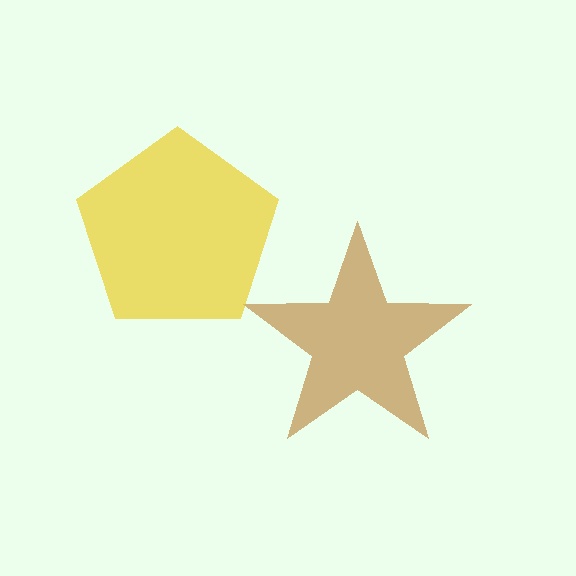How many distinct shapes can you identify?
There are 2 distinct shapes: a brown star, a yellow pentagon.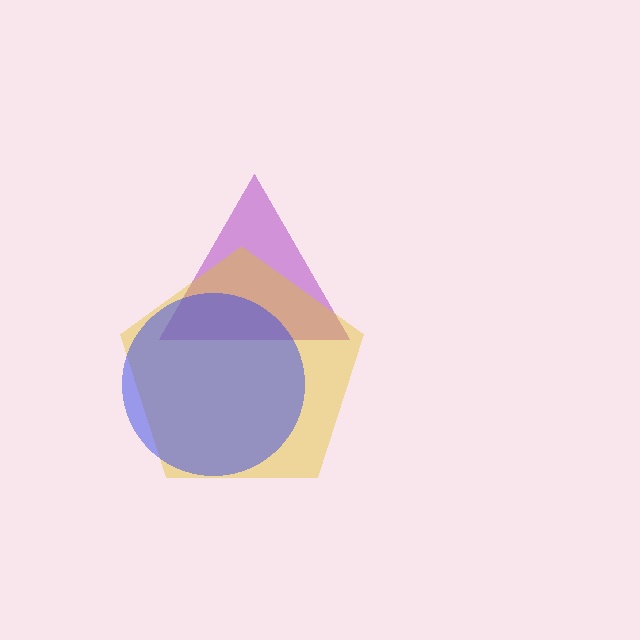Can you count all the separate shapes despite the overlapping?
Yes, there are 3 separate shapes.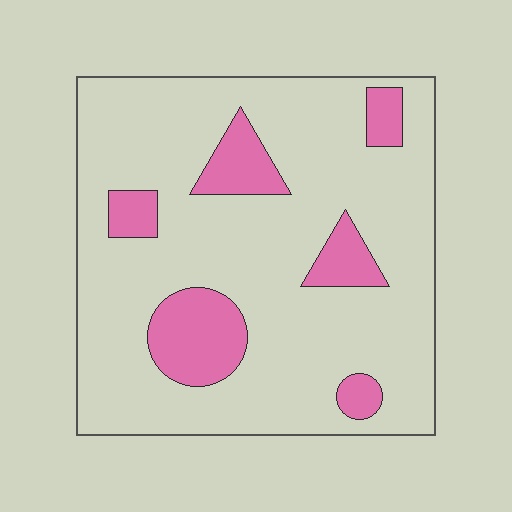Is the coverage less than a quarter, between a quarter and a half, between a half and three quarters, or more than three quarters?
Less than a quarter.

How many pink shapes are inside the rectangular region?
6.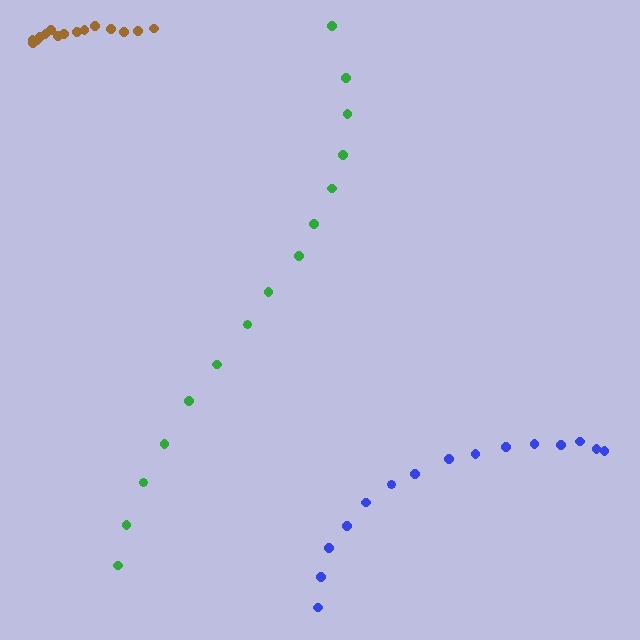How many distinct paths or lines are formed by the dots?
There are 3 distinct paths.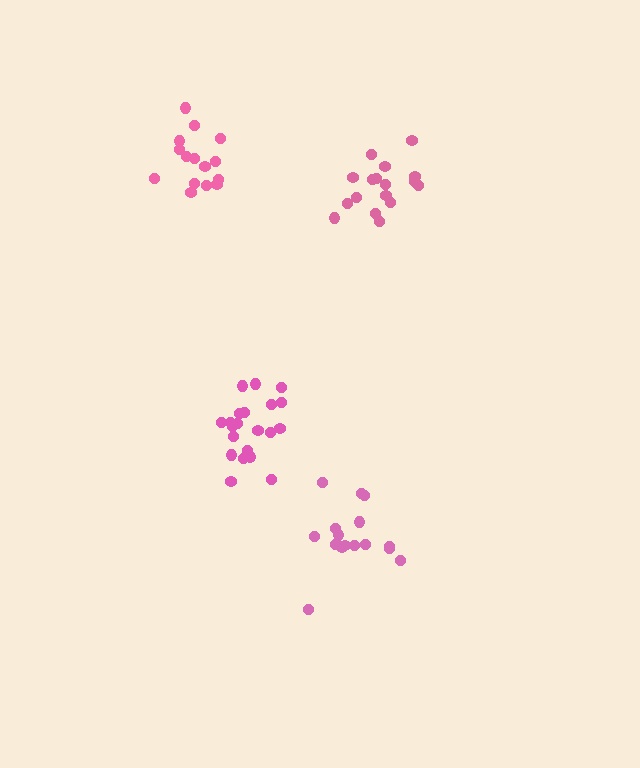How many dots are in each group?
Group 1: 17 dots, Group 2: 15 dots, Group 3: 16 dots, Group 4: 21 dots (69 total).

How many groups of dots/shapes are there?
There are 4 groups.